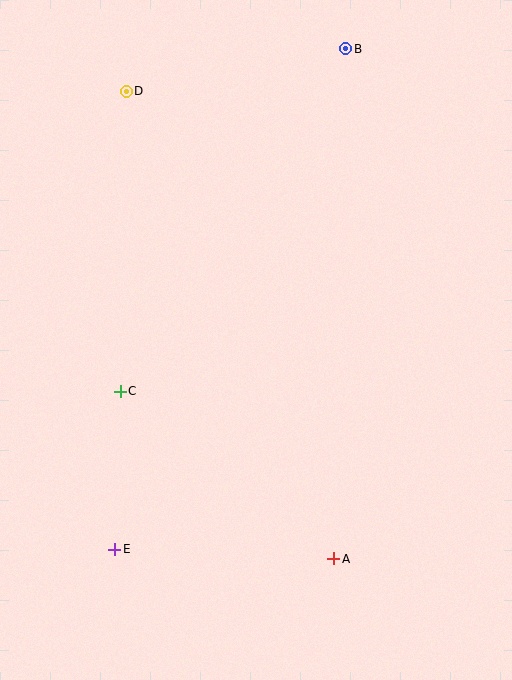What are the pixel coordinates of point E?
Point E is at (115, 549).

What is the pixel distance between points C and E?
The distance between C and E is 158 pixels.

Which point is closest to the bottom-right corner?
Point A is closest to the bottom-right corner.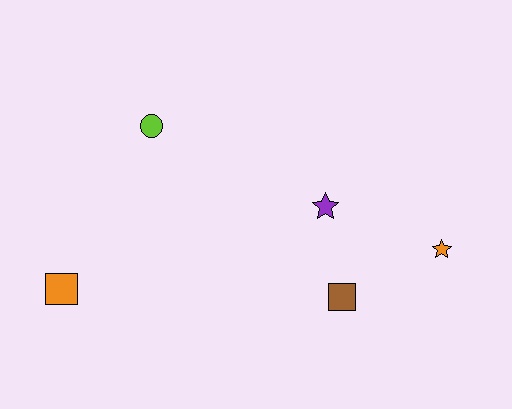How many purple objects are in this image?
There is 1 purple object.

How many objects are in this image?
There are 5 objects.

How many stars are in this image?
There are 2 stars.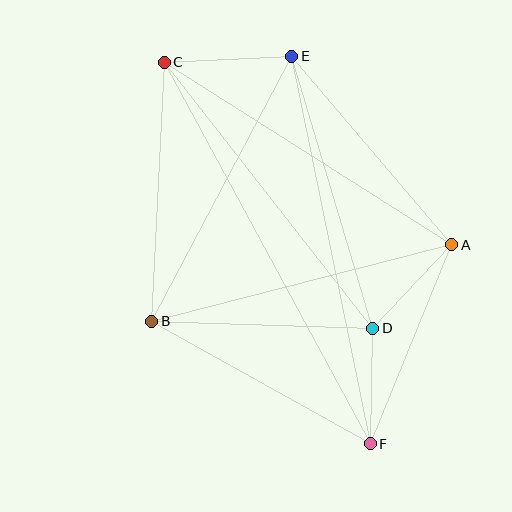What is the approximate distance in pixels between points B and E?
The distance between B and E is approximately 300 pixels.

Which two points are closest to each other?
Points A and D are closest to each other.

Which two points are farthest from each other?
Points C and F are farthest from each other.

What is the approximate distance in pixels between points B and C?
The distance between B and C is approximately 259 pixels.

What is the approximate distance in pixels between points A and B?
The distance between A and B is approximately 310 pixels.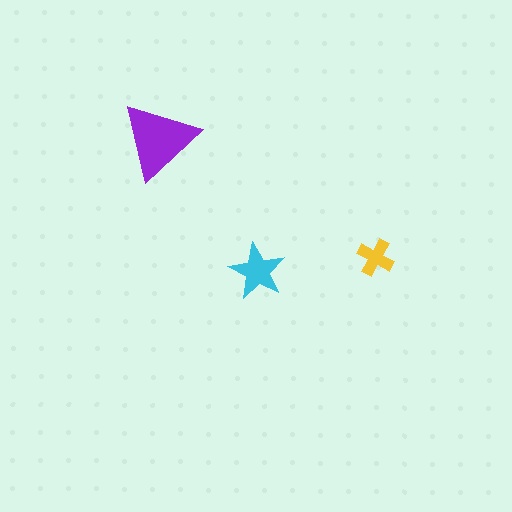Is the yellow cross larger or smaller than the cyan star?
Smaller.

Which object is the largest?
The purple triangle.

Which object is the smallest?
The yellow cross.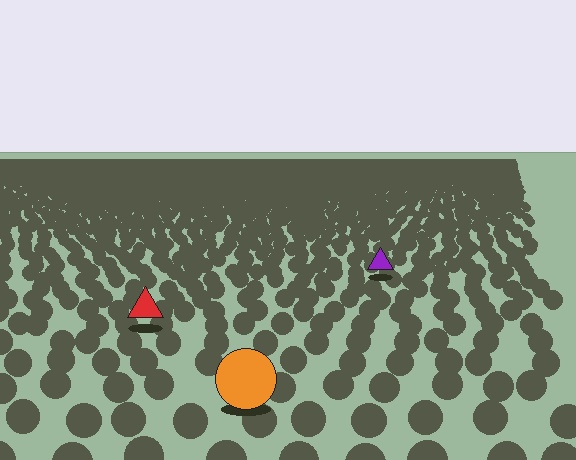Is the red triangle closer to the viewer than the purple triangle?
Yes. The red triangle is closer — you can tell from the texture gradient: the ground texture is coarser near it.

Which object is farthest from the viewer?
The purple triangle is farthest from the viewer. It appears smaller and the ground texture around it is denser.